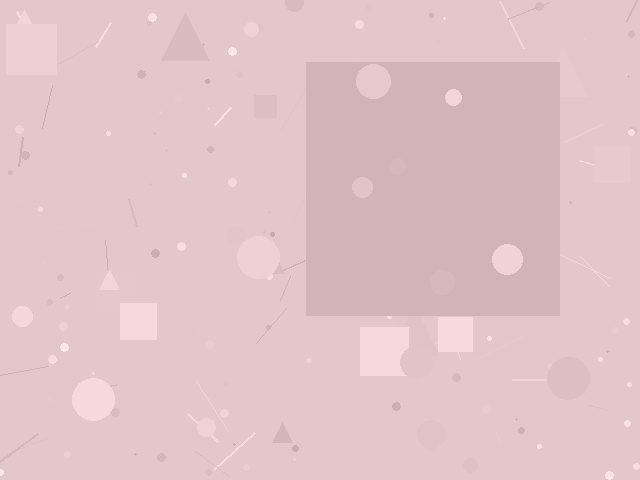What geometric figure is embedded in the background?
A square is embedded in the background.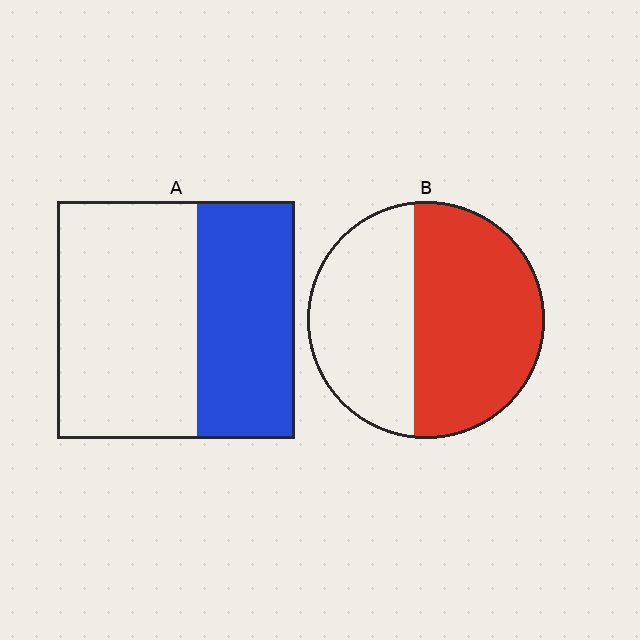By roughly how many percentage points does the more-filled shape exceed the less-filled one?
By roughly 15 percentage points (B over A).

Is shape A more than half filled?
No.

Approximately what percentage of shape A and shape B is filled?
A is approximately 40% and B is approximately 55%.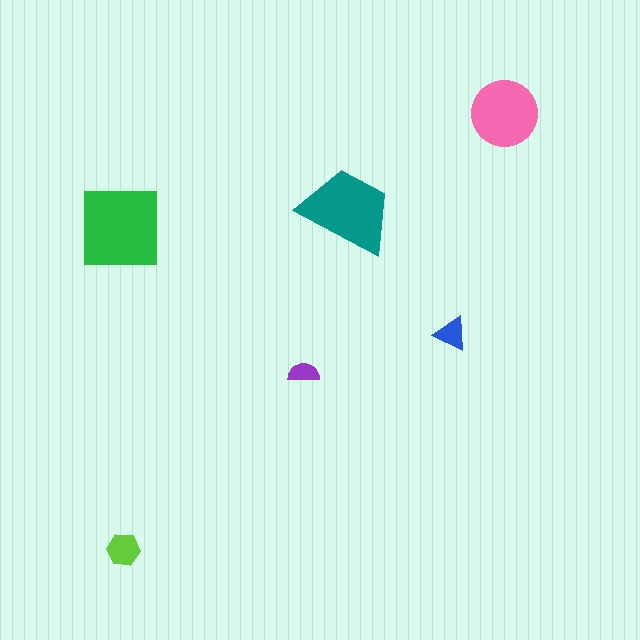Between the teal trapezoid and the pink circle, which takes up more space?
The teal trapezoid.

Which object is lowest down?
The lime hexagon is bottommost.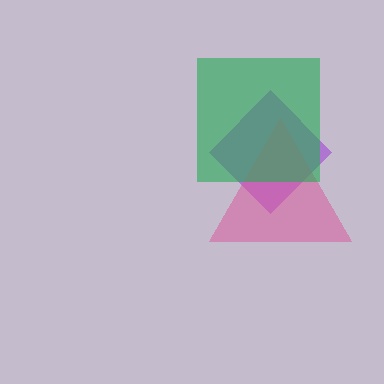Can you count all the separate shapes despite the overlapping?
Yes, there are 3 separate shapes.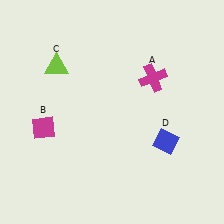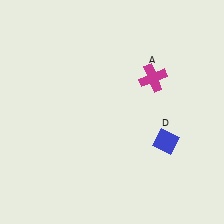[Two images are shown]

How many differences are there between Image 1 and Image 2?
There are 2 differences between the two images.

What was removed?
The lime triangle (C), the magenta diamond (B) were removed in Image 2.